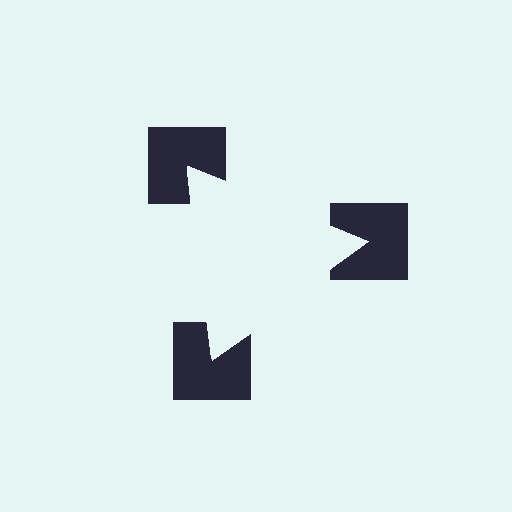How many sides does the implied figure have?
3 sides.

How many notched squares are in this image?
There are 3 — one at each vertex of the illusory triangle.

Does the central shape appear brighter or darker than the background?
It typically appears slightly brighter than the background, even though no actual brightness change is drawn.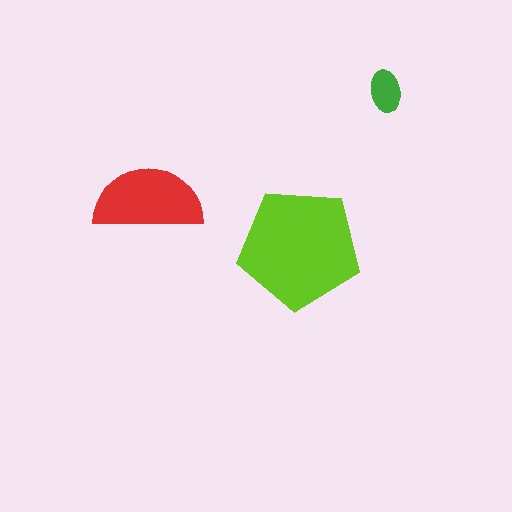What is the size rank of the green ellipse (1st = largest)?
3rd.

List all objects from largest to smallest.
The lime pentagon, the red semicircle, the green ellipse.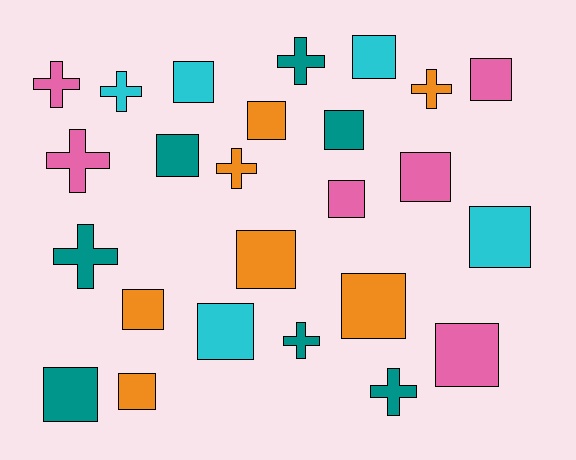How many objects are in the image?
There are 25 objects.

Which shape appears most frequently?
Square, with 16 objects.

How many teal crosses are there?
There are 4 teal crosses.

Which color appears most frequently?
Teal, with 7 objects.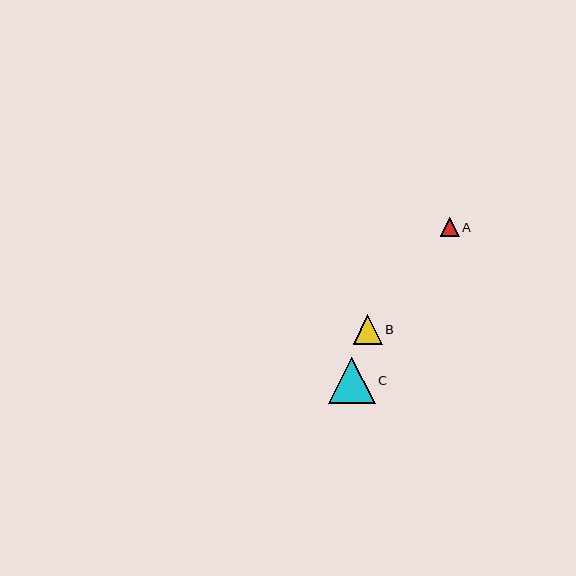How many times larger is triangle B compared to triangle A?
Triangle B is approximately 1.5 times the size of triangle A.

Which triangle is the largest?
Triangle C is the largest with a size of approximately 47 pixels.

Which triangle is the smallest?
Triangle A is the smallest with a size of approximately 19 pixels.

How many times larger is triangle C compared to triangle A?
Triangle C is approximately 2.4 times the size of triangle A.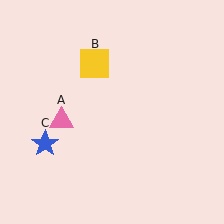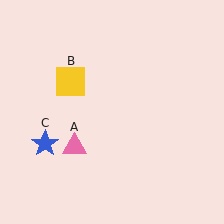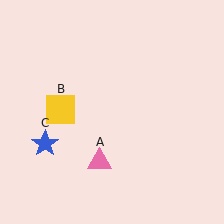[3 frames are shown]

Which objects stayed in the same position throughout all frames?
Blue star (object C) remained stationary.